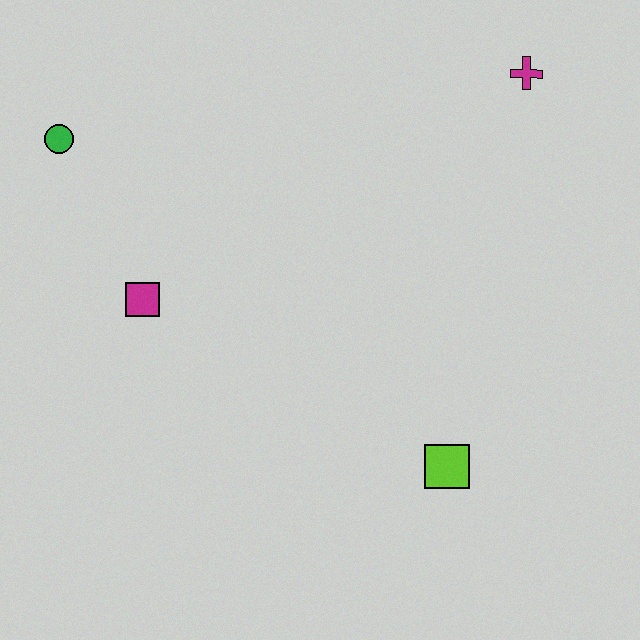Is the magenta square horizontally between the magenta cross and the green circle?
Yes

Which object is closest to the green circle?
The magenta square is closest to the green circle.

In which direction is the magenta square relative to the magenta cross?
The magenta square is to the left of the magenta cross.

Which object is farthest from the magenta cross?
The green circle is farthest from the magenta cross.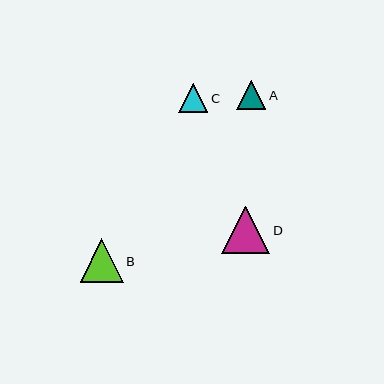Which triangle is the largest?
Triangle D is the largest with a size of approximately 48 pixels.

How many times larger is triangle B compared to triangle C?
Triangle B is approximately 1.5 times the size of triangle C.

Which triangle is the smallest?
Triangle C is the smallest with a size of approximately 29 pixels.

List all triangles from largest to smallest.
From largest to smallest: D, B, A, C.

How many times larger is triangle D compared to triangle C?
Triangle D is approximately 1.6 times the size of triangle C.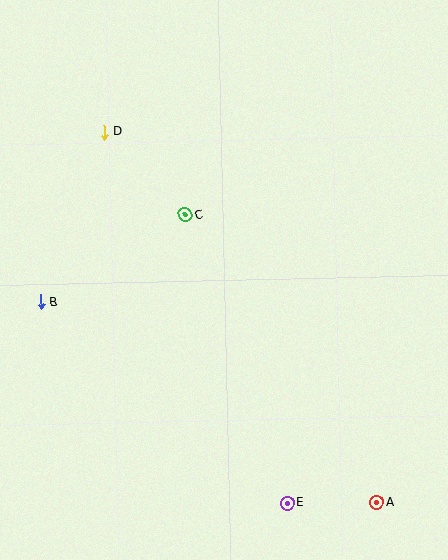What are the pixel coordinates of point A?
Point A is at (377, 502).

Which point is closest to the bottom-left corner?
Point B is closest to the bottom-left corner.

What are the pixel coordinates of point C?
Point C is at (185, 215).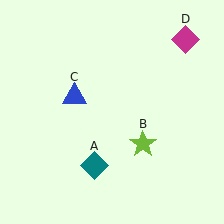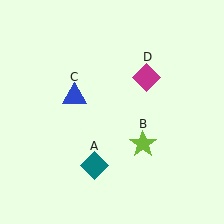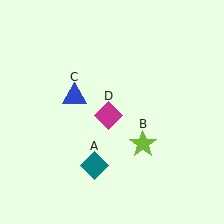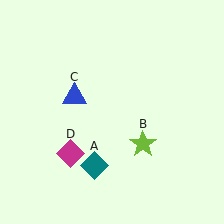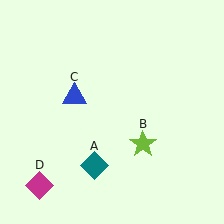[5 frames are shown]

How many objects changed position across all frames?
1 object changed position: magenta diamond (object D).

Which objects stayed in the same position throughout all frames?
Teal diamond (object A) and lime star (object B) and blue triangle (object C) remained stationary.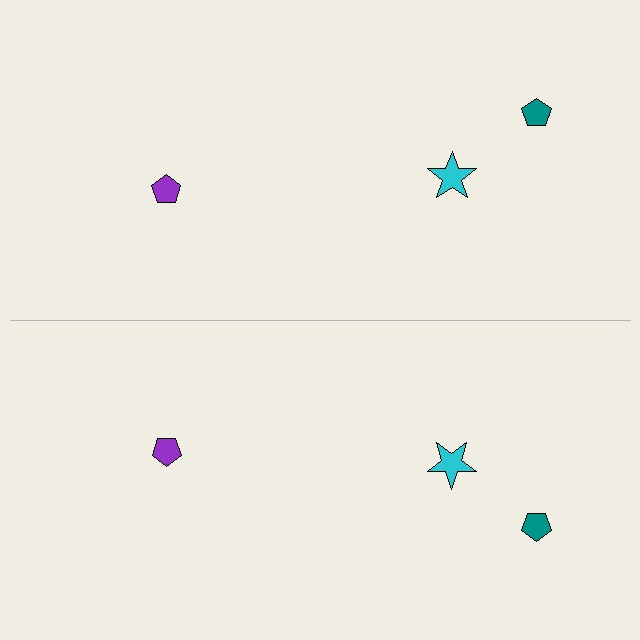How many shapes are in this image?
There are 6 shapes in this image.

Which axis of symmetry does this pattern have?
The pattern has a horizontal axis of symmetry running through the center of the image.